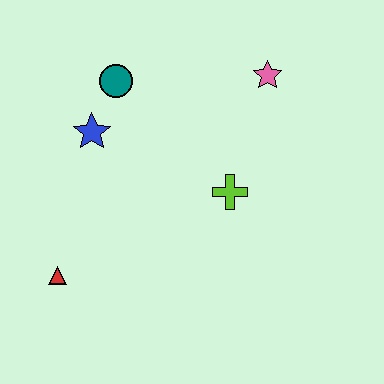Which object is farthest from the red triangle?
The pink star is farthest from the red triangle.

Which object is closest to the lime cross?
The pink star is closest to the lime cross.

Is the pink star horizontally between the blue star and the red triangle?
No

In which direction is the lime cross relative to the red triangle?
The lime cross is to the right of the red triangle.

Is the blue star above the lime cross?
Yes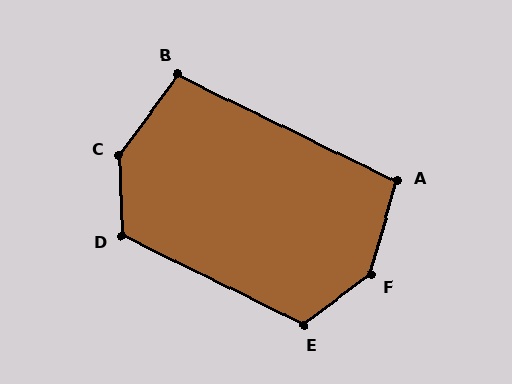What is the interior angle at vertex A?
Approximately 100 degrees (obtuse).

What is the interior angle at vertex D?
Approximately 118 degrees (obtuse).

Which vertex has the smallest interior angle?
B, at approximately 100 degrees.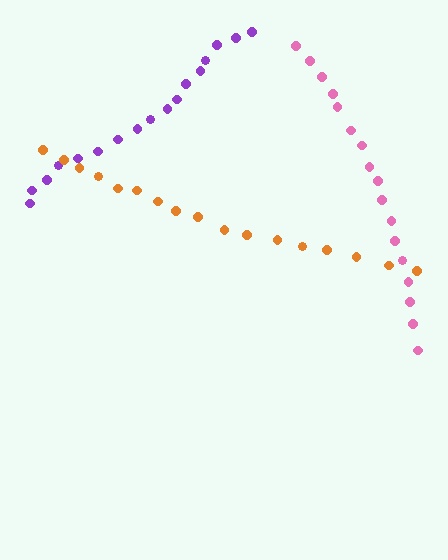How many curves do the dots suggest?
There are 3 distinct paths.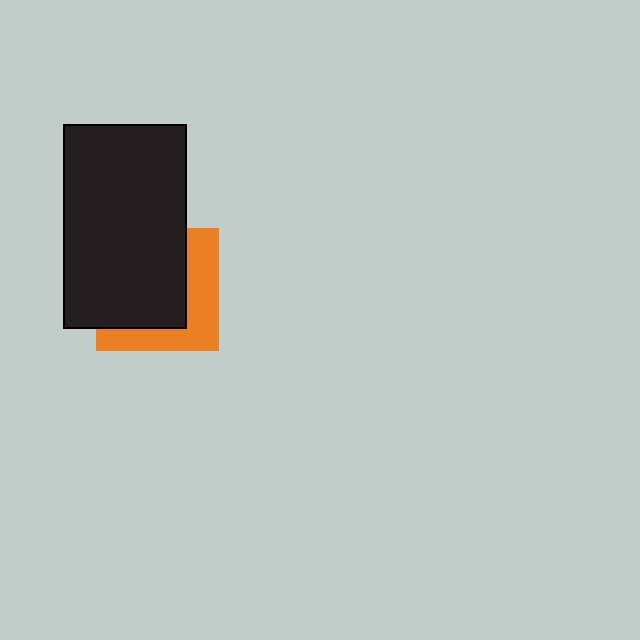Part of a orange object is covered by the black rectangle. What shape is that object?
It is a square.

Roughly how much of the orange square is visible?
A small part of it is visible (roughly 39%).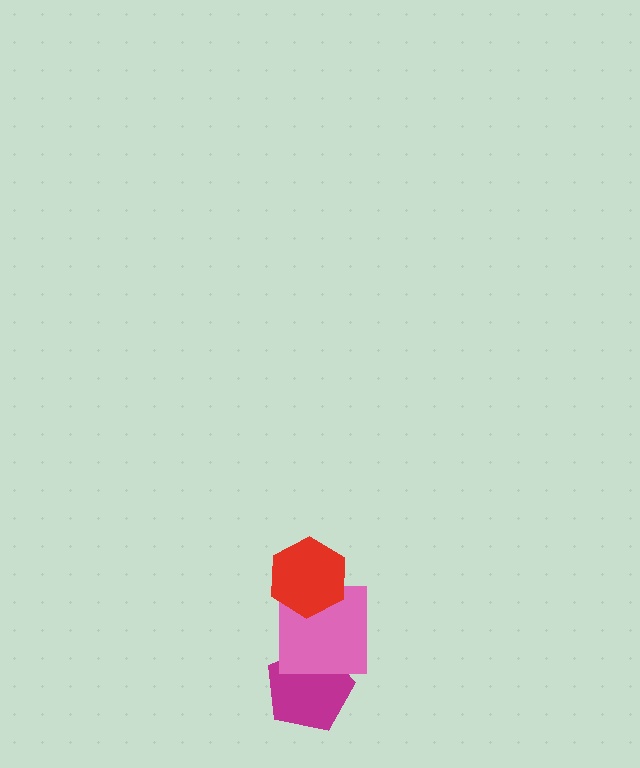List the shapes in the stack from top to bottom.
From top to bottom: the red hexagon, the pink square, the magenta pentagon.